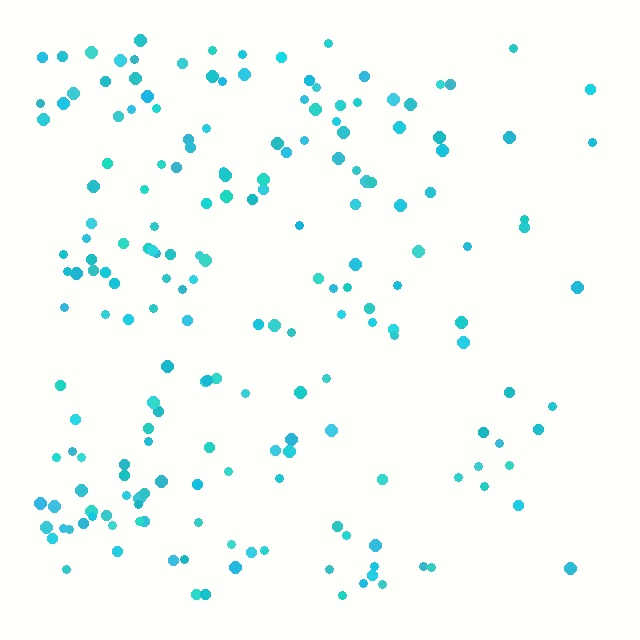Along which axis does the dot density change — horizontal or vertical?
Horizontal.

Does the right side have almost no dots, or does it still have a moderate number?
Still a moderate number, just noticeably fewer than the left.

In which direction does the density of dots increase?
From right to left, with the left side densest.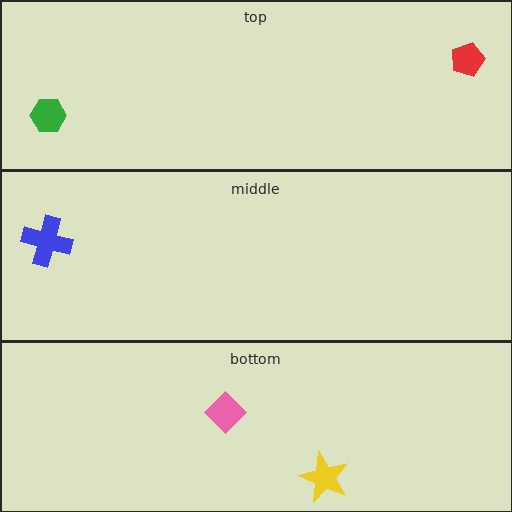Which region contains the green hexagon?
The top region.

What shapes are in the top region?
The green hexagon, the red pentagon.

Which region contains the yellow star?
The bottom region.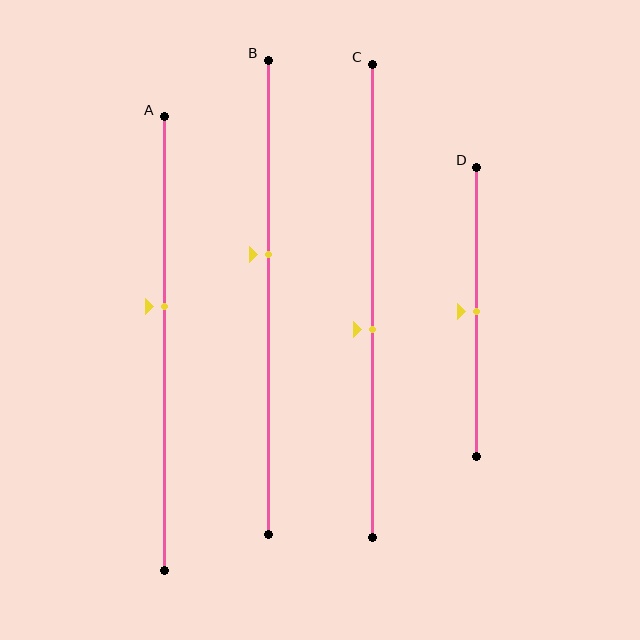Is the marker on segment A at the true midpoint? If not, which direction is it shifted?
No, the marker on segment A is shifted upward by about 8% of the segment length.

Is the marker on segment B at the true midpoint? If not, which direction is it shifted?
No, the marker on segment B is shifted upward by about 9% of the segment length.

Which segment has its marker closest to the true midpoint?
Segment D has its marker closest to the true midpoint.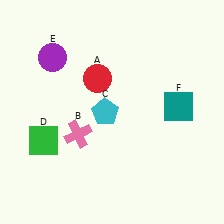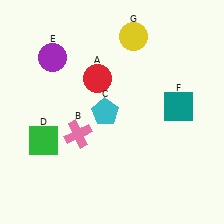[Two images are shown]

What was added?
A yellow circle (G) was added in Image 2.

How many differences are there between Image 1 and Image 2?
There is 1 difference between the two images.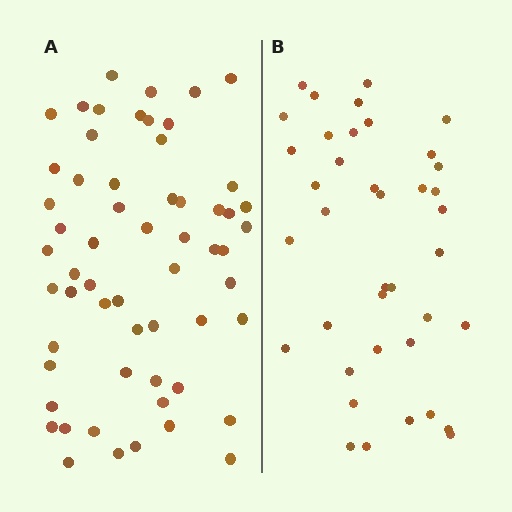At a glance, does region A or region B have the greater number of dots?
Region A (the left region) has more dots.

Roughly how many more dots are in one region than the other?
Region A has approximately 20 more dots than region B.